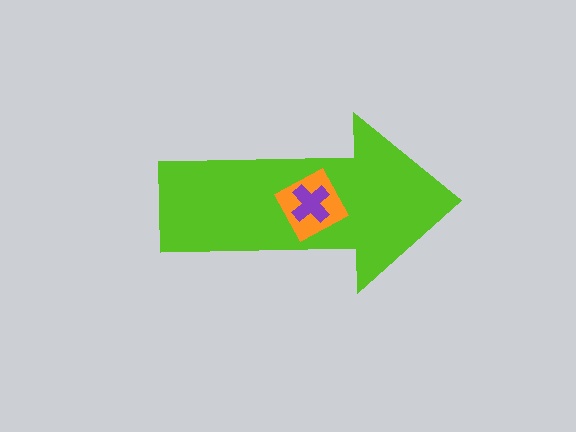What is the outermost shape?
The lime arrow.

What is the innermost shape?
The purple cross.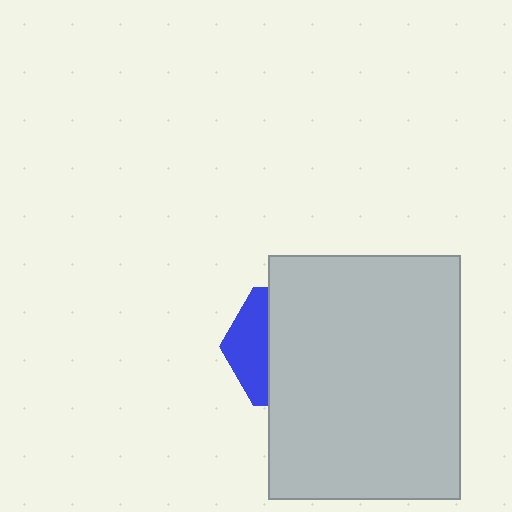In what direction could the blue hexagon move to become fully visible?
The blue hexagon could move left. That would shift it out from behind the light gray rectangle entirely.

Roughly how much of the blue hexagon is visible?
A small part of it is visible (roughly 31%).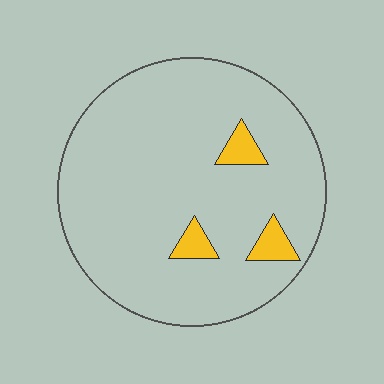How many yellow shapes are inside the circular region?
3.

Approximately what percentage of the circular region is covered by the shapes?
Approximately 5%.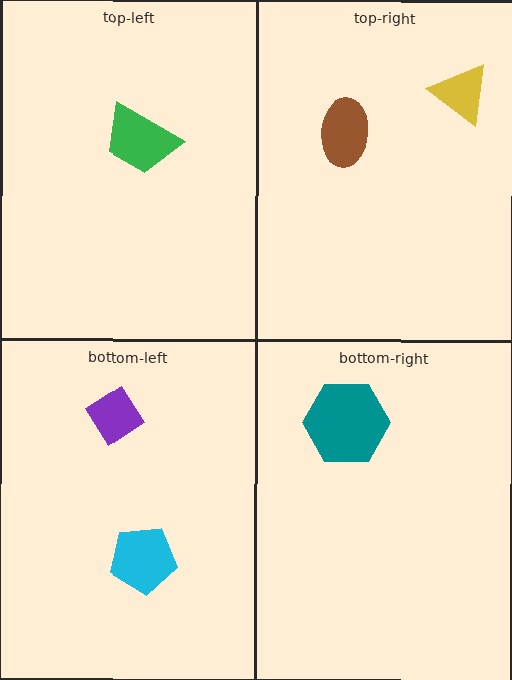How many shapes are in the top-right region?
2.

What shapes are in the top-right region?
The brown ellipse, the yellow triangle.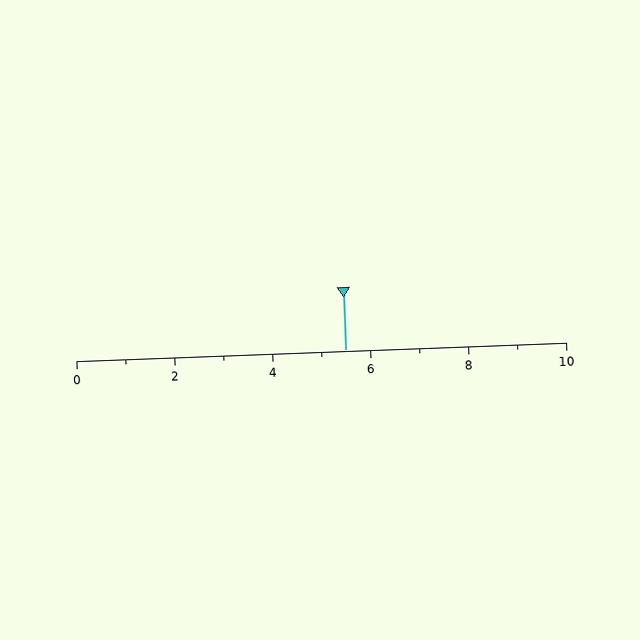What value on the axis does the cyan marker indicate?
The marker indicates approximately 5.5.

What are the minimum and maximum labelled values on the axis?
The axis runs from 0 to 10.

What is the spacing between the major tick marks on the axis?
The major ticks are spaced 2 apart.